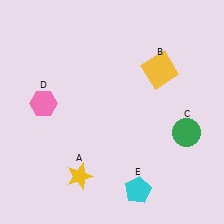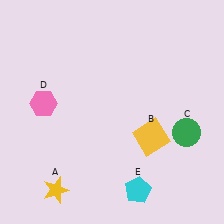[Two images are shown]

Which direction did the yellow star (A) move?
The yellow star (A) moved left.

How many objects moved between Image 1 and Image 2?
2 objects moved between the two images.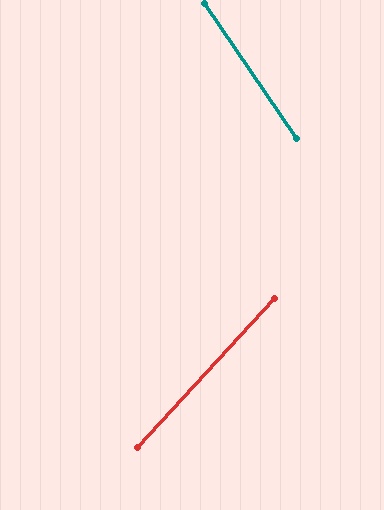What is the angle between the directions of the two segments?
Approximately 77 degrees.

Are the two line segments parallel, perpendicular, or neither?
Neither parallel nor perpendicular — they differ by about 77°.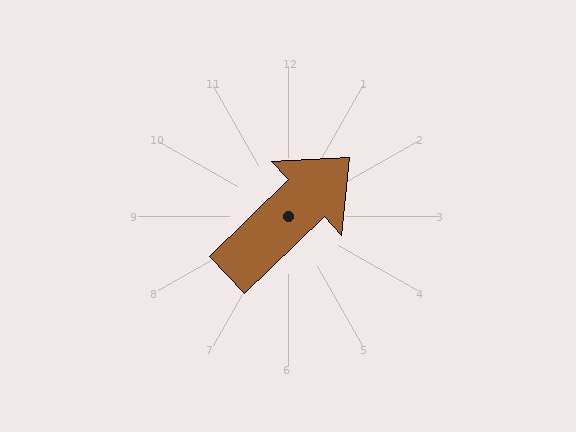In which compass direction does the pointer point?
Northeast.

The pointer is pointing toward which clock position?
Roughly 2 o'clock.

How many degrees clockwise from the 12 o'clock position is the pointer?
Approximately 46 degrees.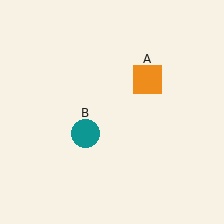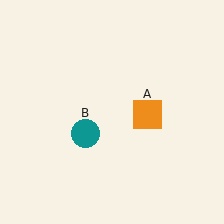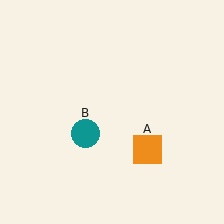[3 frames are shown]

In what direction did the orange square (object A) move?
The orange square (object A) moved down.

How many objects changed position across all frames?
1 object changed position: orange square (object A).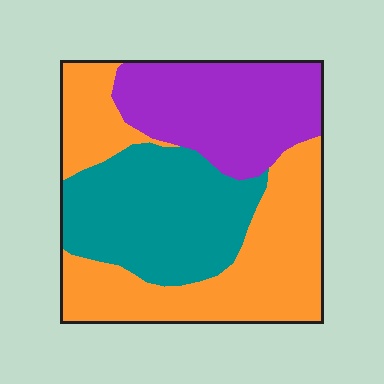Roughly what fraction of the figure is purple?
Purple takes up between a sixth and a third of the figure.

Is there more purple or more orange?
Orange.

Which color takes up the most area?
Orange, at roughly 40%.